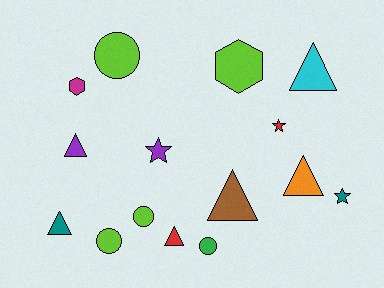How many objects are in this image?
There are 15 objects.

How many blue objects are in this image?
There are no blue objects.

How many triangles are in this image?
There are 6 triangles.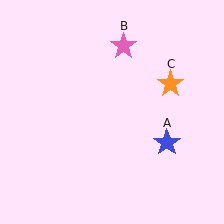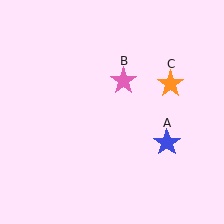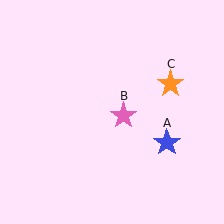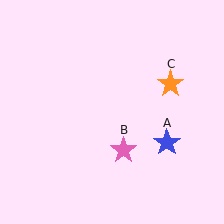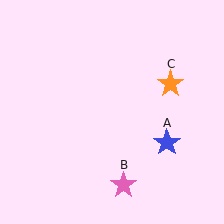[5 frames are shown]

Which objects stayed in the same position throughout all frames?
Blue star (object A) and orange star (object C) remained stationary.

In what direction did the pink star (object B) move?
The pink star (object B) moved down.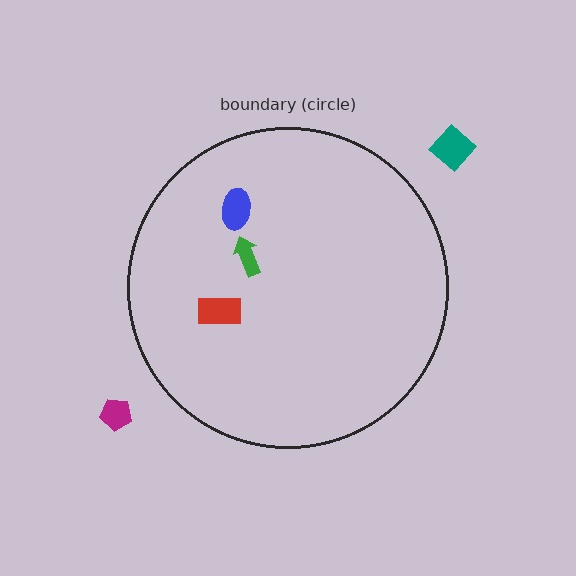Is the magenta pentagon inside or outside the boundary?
Outside.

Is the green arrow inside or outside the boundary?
Inside.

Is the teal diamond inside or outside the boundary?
Outside.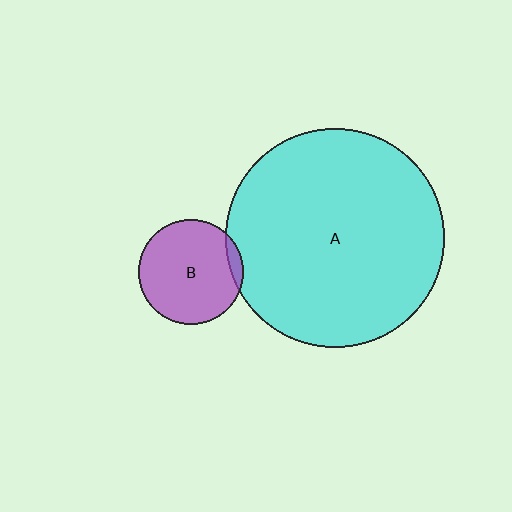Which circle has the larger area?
Circle A (cyan).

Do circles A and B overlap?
Yes.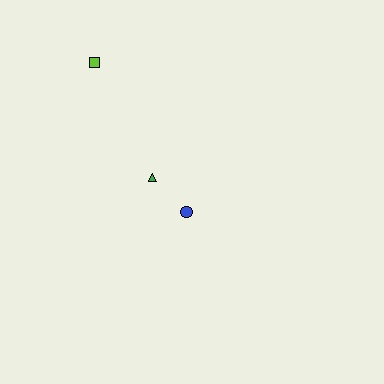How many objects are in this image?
There are 3 objects.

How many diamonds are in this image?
There are no diamonds.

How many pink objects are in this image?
There are no pink objects.